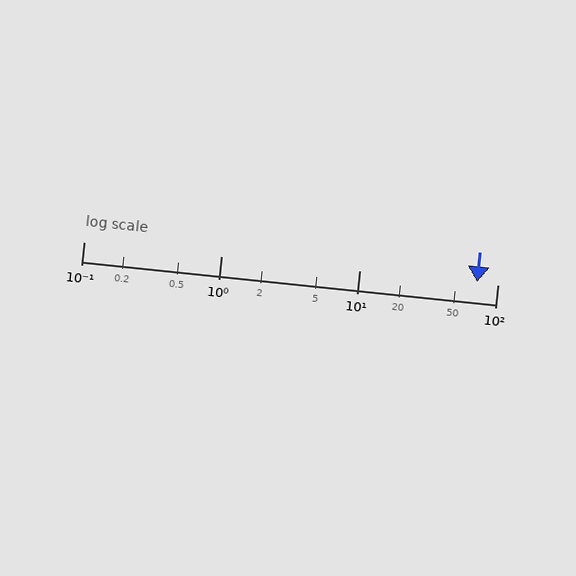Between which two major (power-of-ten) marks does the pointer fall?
The pointer is between 10 and 100.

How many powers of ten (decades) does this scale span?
The scale spans 3 decades, from 0.1 to 100.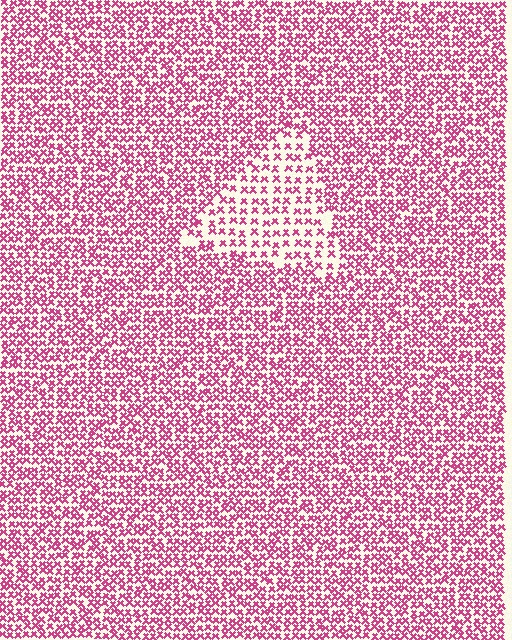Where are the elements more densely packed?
The elements are more densely packed outside the triangle boundary.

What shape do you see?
I see a triangle.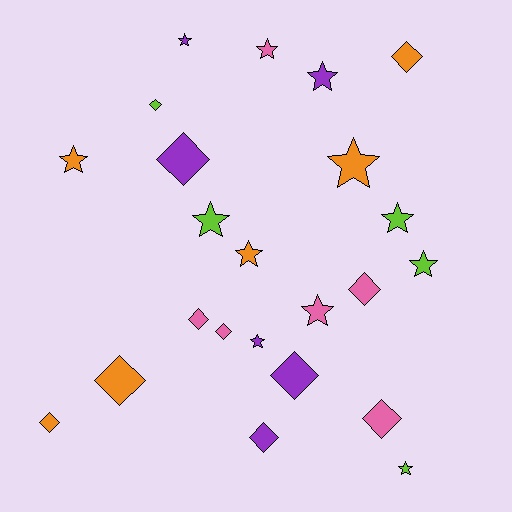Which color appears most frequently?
Orange, with 6 objects.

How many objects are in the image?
There are 23 objects.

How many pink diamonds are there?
There are 4 pink diamonds.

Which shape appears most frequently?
Star, with 12 objects.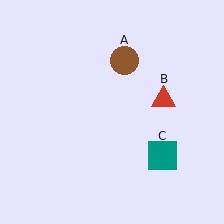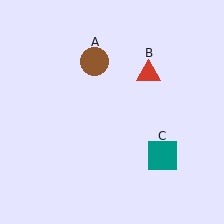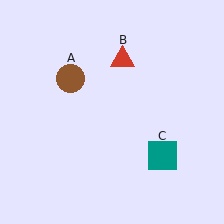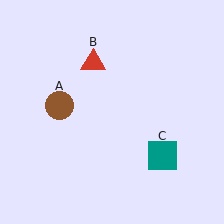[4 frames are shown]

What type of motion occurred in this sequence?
The brown circle (object A), red triangle (object B) rotated counterclockwise around the center of the scene.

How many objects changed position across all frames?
2 objects changed position: brown circle (object A), red triangle (object B).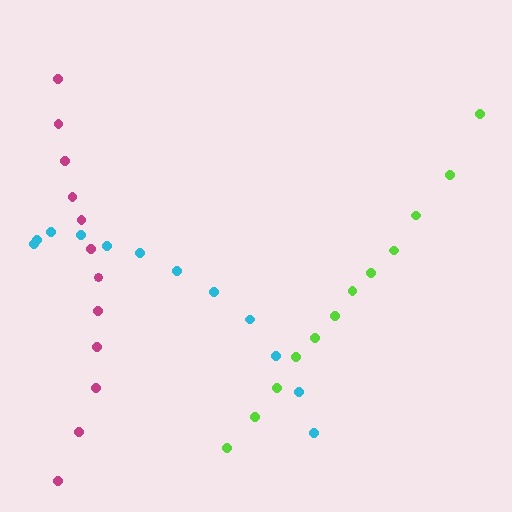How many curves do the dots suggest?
There are 3 distinct paths.